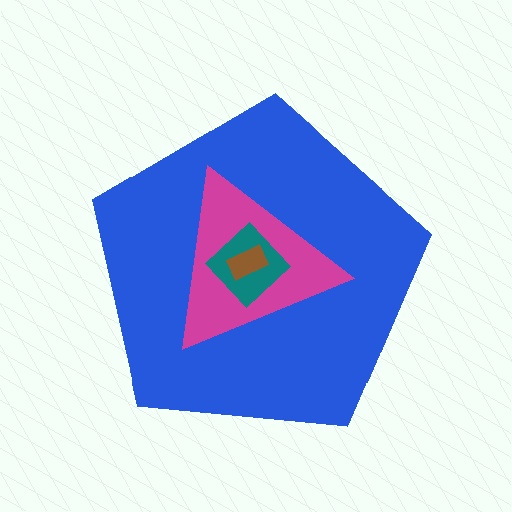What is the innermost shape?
The brown rectangle.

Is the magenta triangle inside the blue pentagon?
Yes.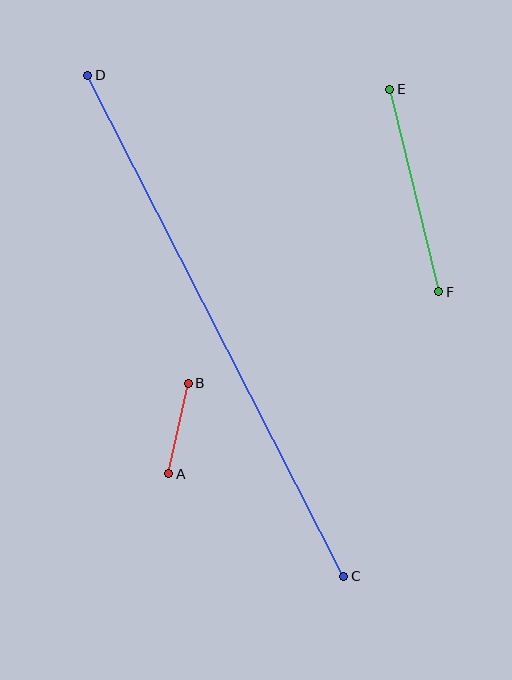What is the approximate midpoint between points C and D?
The midpoint is at approximately (216, 326) pixels.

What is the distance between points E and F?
The distance is approximately 208 pixels.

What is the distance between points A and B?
The distance is approximately 93 pixels.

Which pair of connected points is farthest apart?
Points C and D are farthest apart.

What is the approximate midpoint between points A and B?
The midpoint is at approximately (179, 428) pixels.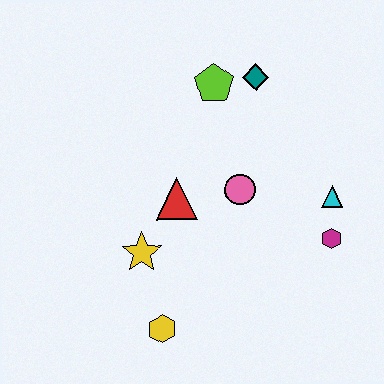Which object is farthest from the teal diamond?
The yellow hexagon is farthest from the teal diamond.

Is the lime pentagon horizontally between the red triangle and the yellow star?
No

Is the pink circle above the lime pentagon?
No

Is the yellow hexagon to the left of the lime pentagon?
Yes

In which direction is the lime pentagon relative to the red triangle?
The lime pentagon is above the red triangle.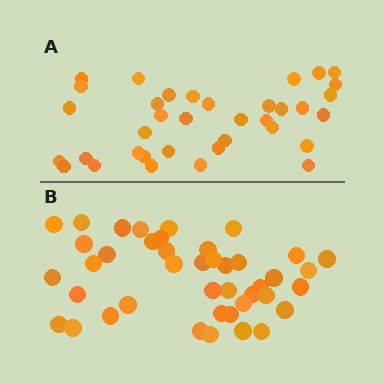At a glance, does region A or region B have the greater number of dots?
Region B (the bottom region) has more dots.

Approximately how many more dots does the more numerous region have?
Region B has about 6 more dots than region A.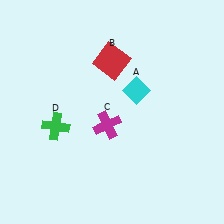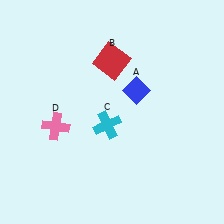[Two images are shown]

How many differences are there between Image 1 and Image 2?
There are 3 differences between the two images.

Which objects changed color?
A changed from cyan to blue. C changed from magenta to cyan. D changed from green to pink.